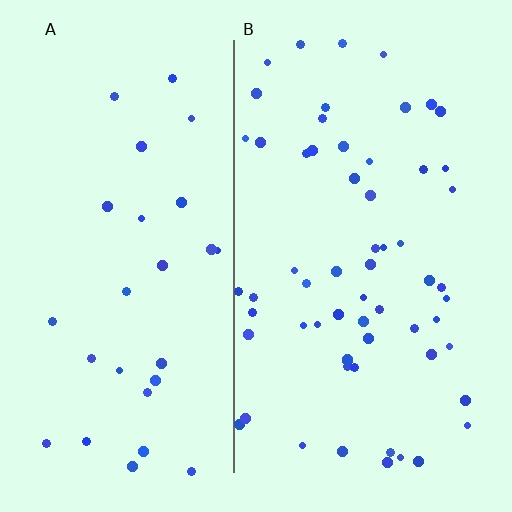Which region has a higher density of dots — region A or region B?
B (the right).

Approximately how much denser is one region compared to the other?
Approximately 2.2× — region B over region A.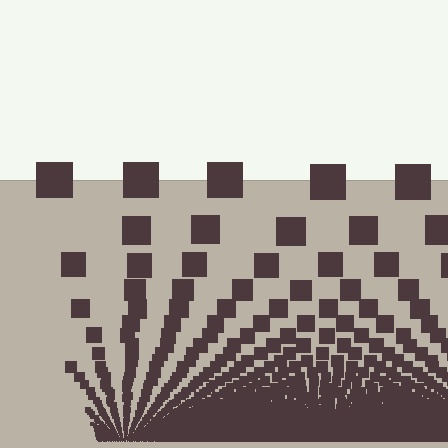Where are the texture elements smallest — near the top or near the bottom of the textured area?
Near the bottom.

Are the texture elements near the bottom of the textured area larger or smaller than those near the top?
Smaller. The gradient is inverted — elements near the bottom are smaller and denser.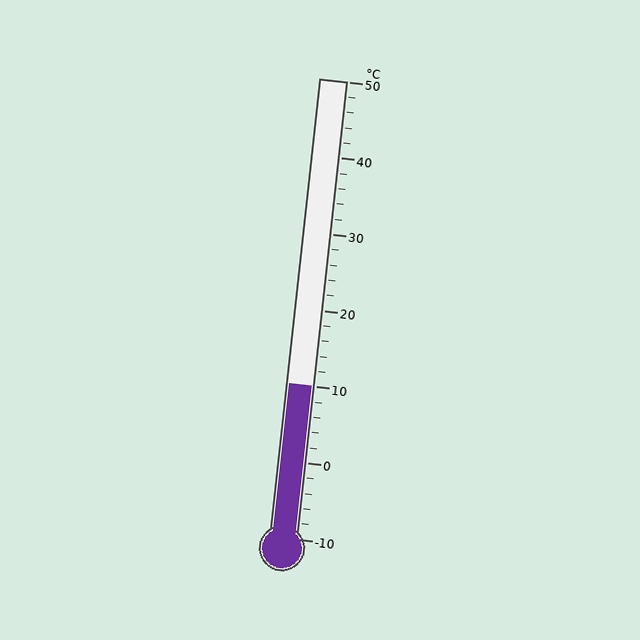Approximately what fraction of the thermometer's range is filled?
The thermometer is filled to approximately 35% of its range.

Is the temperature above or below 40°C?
The temperature is below 40°C.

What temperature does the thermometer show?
The thermometer shows approximately 10°C.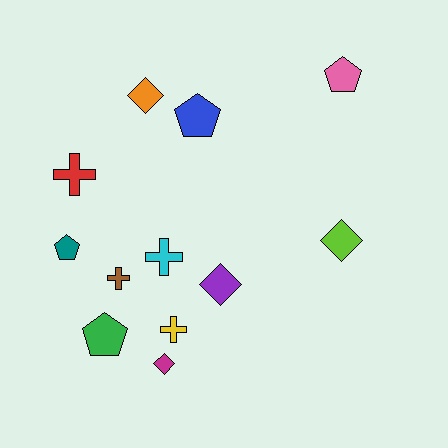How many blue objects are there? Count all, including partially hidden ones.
There is 1 blue object.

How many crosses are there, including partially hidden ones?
There are 4 crosses.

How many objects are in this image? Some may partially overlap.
There are 12 objects.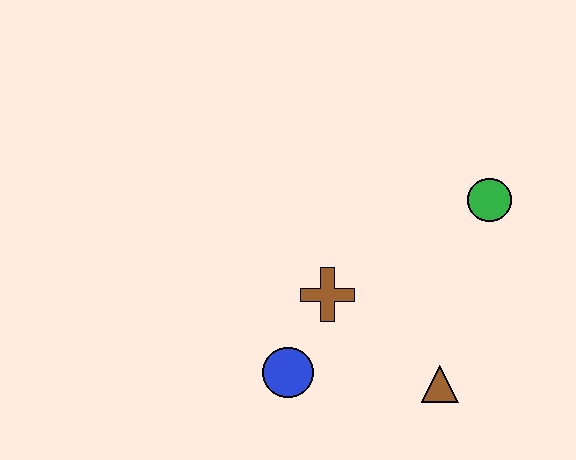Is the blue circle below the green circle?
Yes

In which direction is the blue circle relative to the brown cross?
The blue circle is below the brown cross.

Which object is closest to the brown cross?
The blue circle is closest to the brown cross.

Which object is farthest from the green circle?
The blue circle is farthest from the green circle.